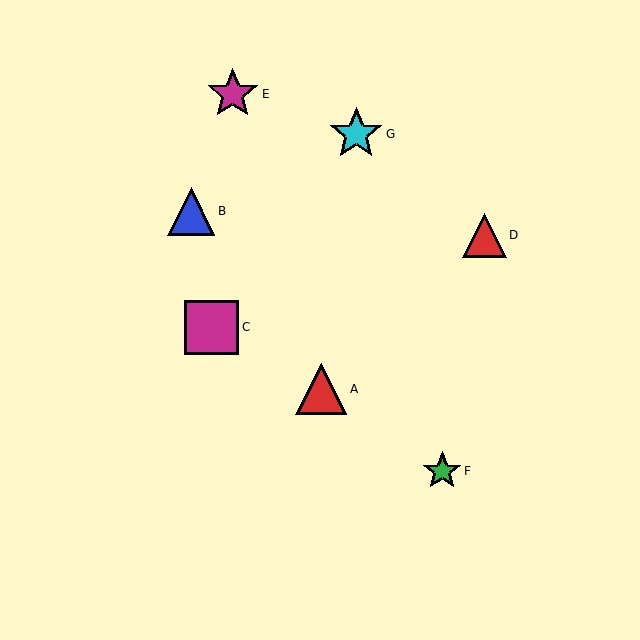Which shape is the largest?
The magenta square (labeled C) is the largest.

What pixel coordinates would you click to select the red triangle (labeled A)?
Click at (321, 389) to select the red triangle A.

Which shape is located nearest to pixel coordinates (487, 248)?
The red triangle (labeled D) at (484, 235) is nearest to that location.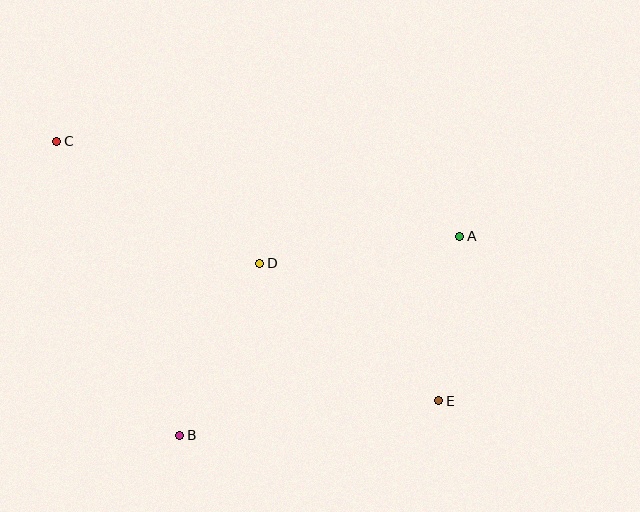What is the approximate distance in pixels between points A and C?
The distance between A and C is approximately 414 pixels.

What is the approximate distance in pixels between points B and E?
The distance between B and E is approximately 261 pixels.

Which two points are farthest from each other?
Points C and E are farthest from each other.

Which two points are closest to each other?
Points A and E are closest to each other.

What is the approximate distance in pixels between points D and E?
The distance between D and E is approximately 226 pixels.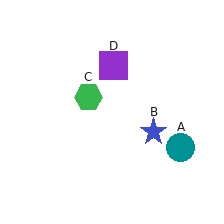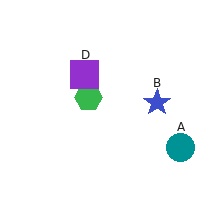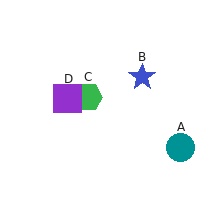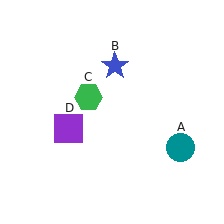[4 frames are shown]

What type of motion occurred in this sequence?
The blue star (object B), purple square (object D) rotated counterclockwise around the center of the scene.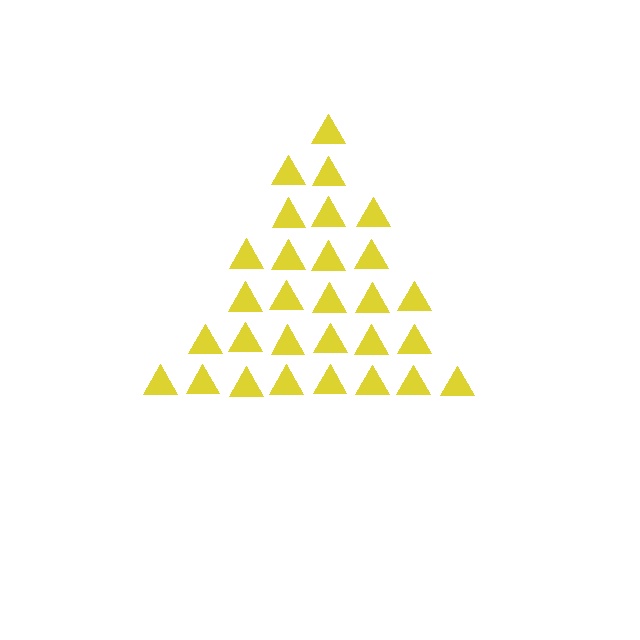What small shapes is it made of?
It is made of small triangles.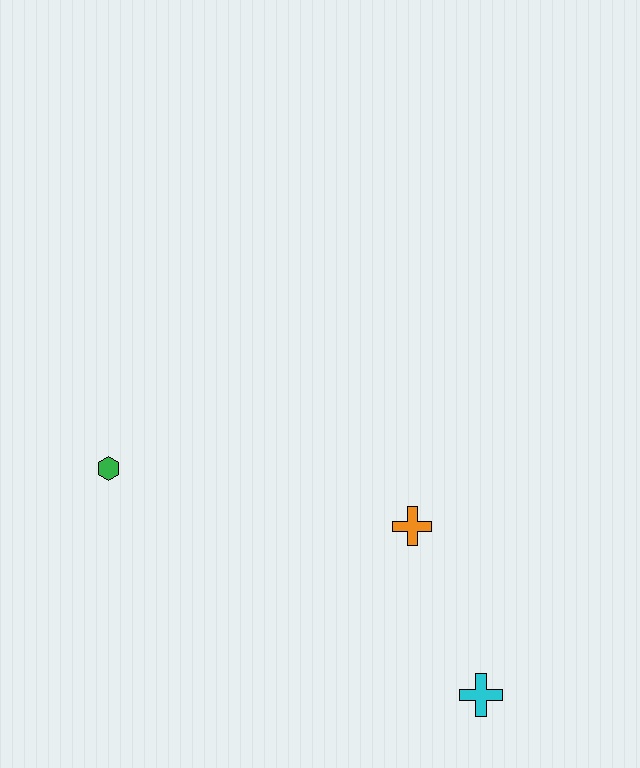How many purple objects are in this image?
There are no purple objects.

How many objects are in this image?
There are 3 objects.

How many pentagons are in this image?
There are no pentagons.